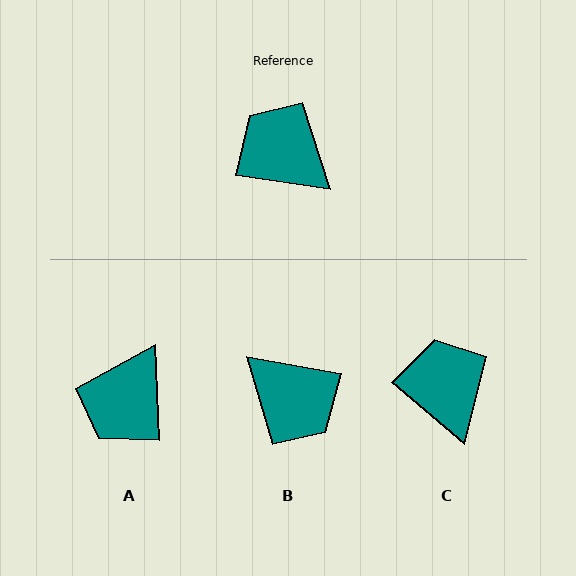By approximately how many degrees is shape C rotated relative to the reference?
Approximately 32 degrees clockwise.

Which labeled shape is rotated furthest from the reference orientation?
B, about 178 degrees away.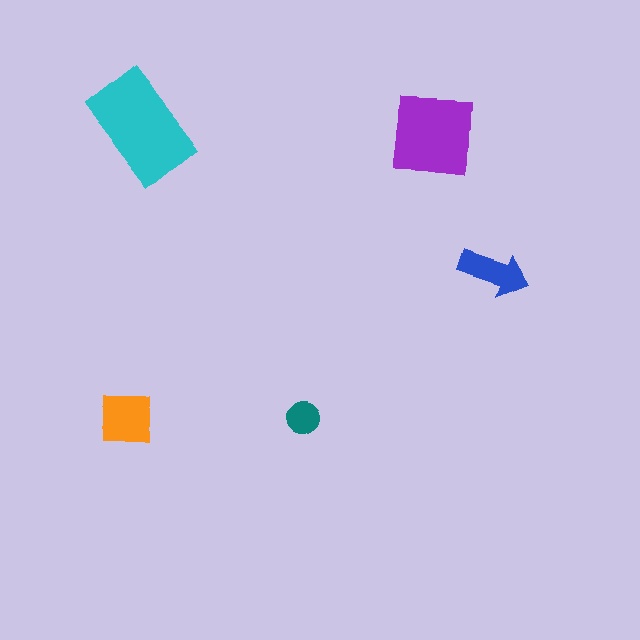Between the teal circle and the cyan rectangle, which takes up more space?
The cyan rectangle.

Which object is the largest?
The cyan rectangle.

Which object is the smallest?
The teal circle.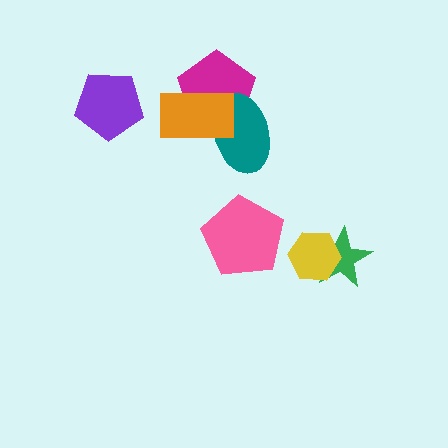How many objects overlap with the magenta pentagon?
2 objects overlap with the magenta pentagon.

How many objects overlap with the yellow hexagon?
1 object overlaps with the yellow hexagon.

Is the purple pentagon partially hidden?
No, no other shape covers it.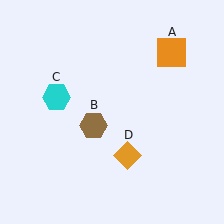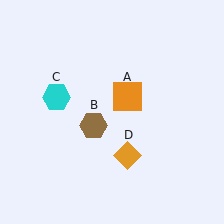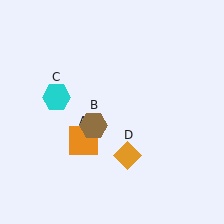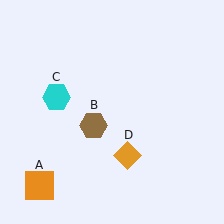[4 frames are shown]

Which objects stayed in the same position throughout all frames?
Brown hexagon (object B) and cyan hexagon (object C) and orange diamond (object D) remained stationary.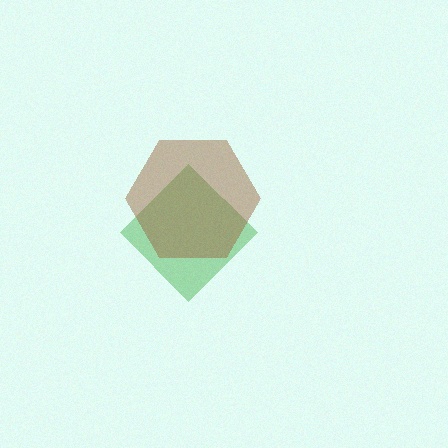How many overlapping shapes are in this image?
There are 2 overlapping shapes in the image.